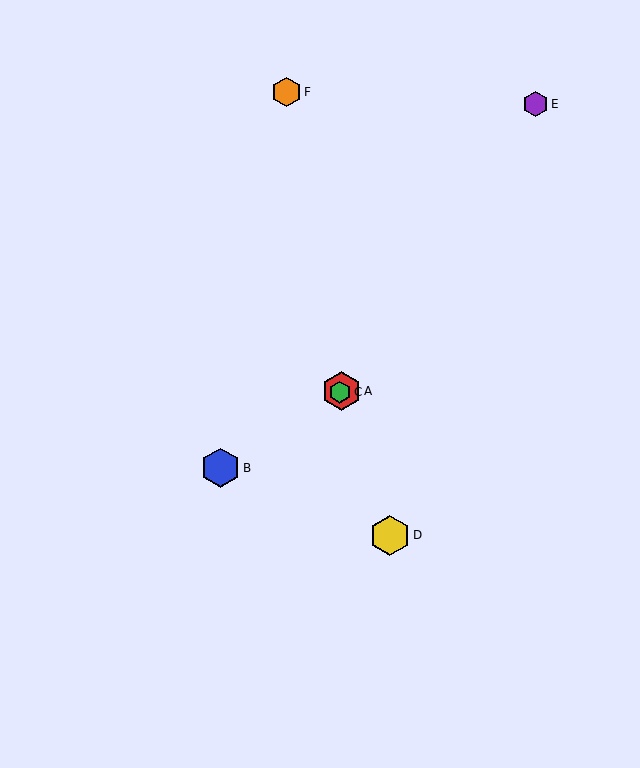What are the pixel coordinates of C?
Object C is at (340, 392).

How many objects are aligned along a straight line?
3 objects (A, B, C) are aligned along a straight line.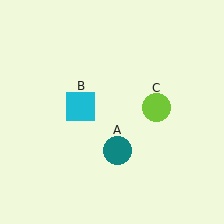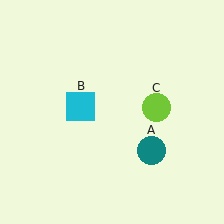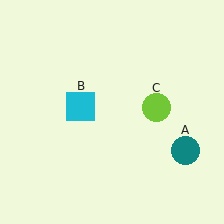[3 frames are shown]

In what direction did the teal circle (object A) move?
The teal circle (object A) moved right.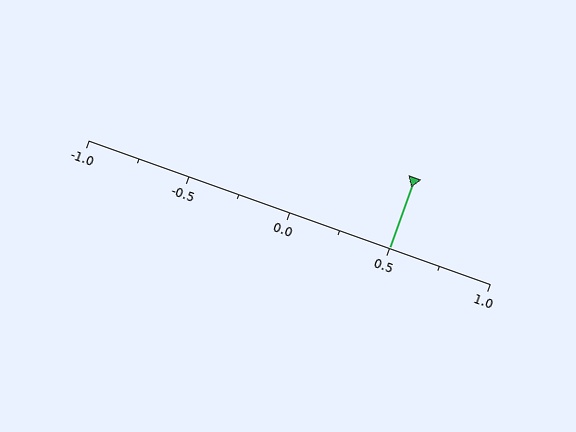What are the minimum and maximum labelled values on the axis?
The axis runs from -1.0 to 1.0.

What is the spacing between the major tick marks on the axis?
The major ticks are spaced 0.5 apart.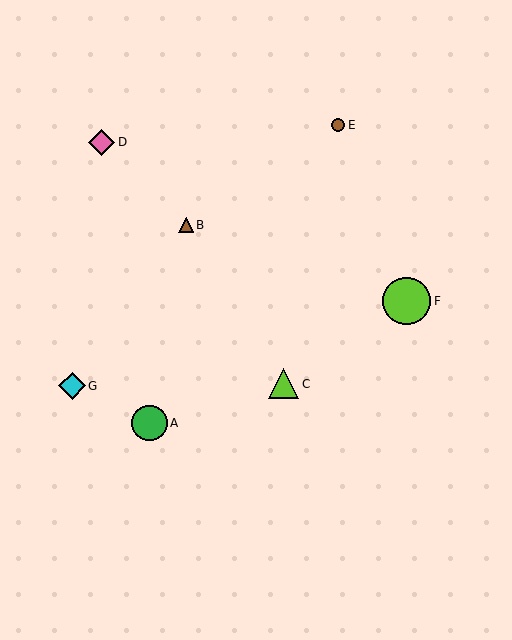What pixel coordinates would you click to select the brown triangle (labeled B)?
Click at (186, 225) to select the brown triangle B.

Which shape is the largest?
The lime circle (labeled F) is the largest.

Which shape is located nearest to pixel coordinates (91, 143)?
The pink diamond (labeled D) at (102, 142) is nearest to that location.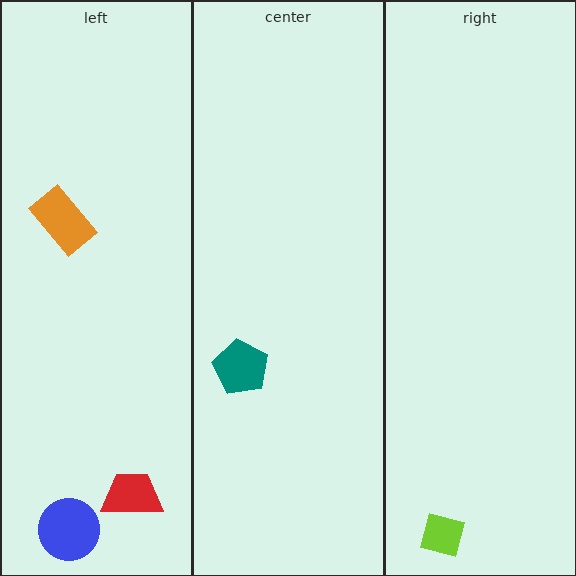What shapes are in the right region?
The lime square.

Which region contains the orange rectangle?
The left region.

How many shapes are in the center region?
1.